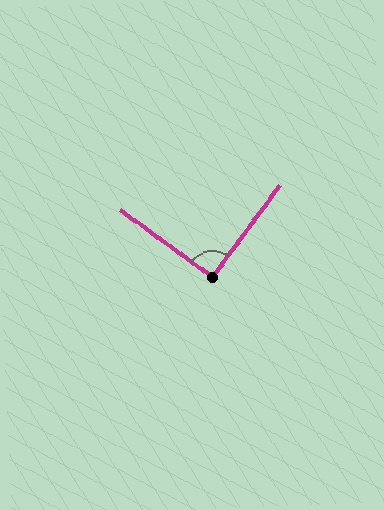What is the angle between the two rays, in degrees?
Approximately 90 degrees.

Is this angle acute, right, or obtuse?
It is approximately a right angle.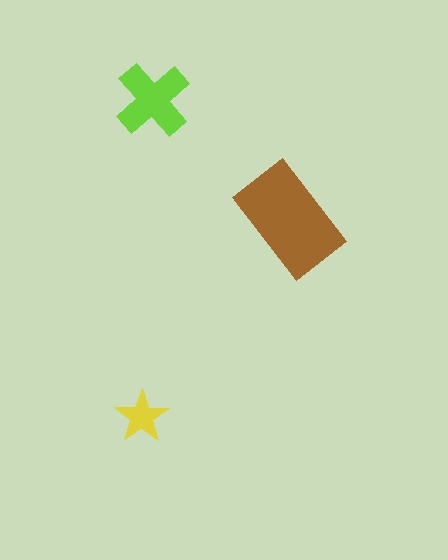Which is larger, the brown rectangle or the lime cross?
The brown rectangle.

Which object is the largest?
The brown rectangle.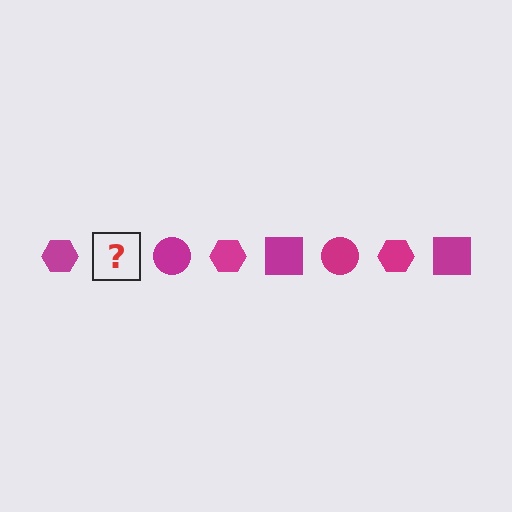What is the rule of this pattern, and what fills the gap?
The rule is that the pattern cycles through hexagon, square, circle shapes in magenta. The gap should be filled with a magenta square.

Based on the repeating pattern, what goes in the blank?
The blank should be a magenta square.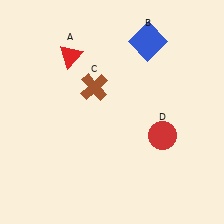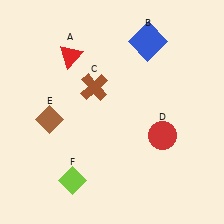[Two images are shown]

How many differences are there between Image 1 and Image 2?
There are 2 differences between the two images.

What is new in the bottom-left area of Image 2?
A brown diamond (E) was added in the bottom-left area of Image 2.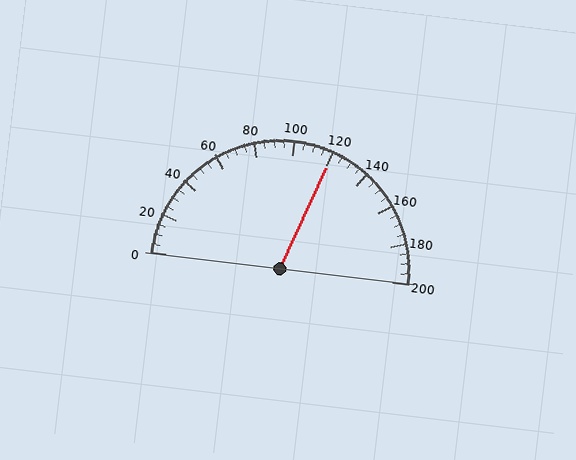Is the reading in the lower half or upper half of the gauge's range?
The reading is in the upper half of the range (0 to 200).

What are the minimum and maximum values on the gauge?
The gauge ranges from 0 to 200.